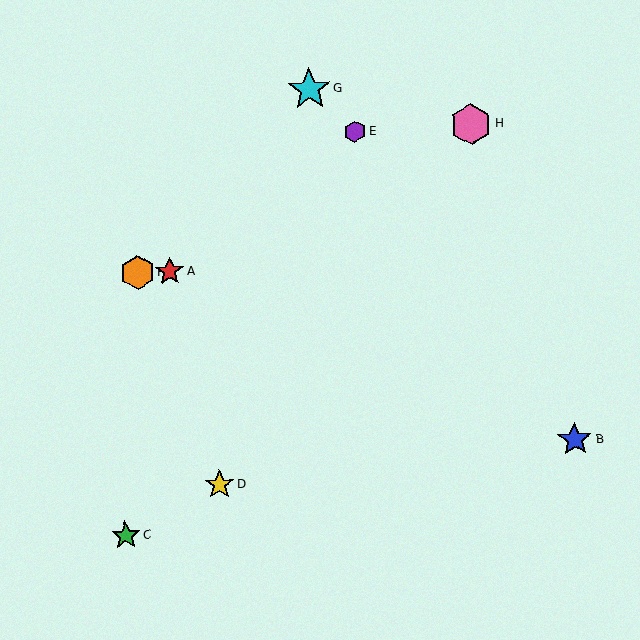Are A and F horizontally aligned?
Yes, both are at y≈271.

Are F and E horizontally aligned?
No, F is at y≈272 and E is at y≈132.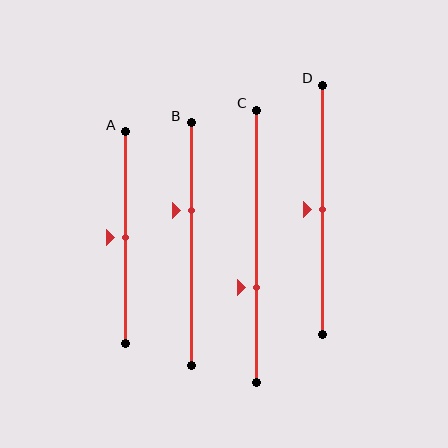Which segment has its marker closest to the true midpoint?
Segment A has its marker closest to the true midpoint.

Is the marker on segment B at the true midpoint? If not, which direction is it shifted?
No, the marker on segment B is shifted upward by about 14% of the segment length.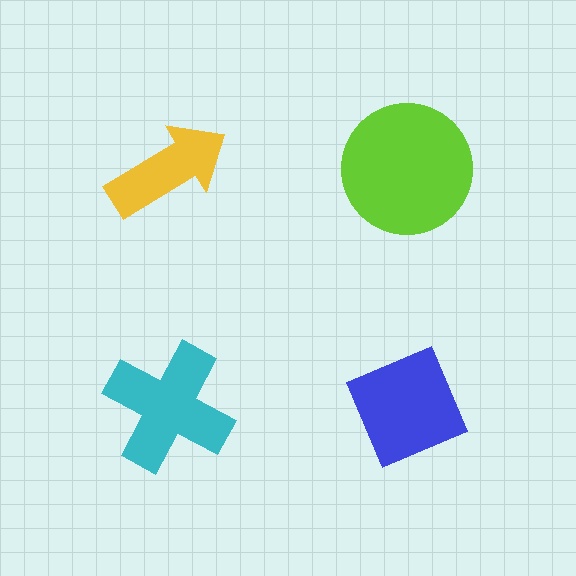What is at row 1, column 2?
A lime circle.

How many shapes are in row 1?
2 shapes.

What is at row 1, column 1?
A yellow arrow.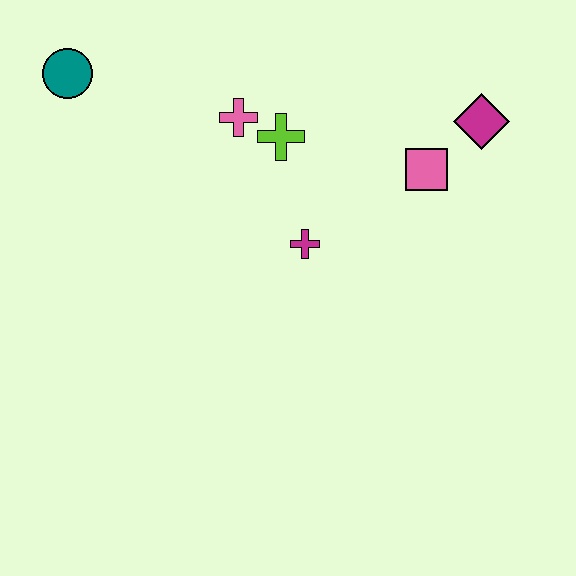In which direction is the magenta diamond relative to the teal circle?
The magenta diamond is to the right of the teal circle.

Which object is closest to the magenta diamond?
The pink square is closest to the magenta diamond.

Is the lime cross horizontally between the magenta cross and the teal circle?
Yes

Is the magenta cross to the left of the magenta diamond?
Yes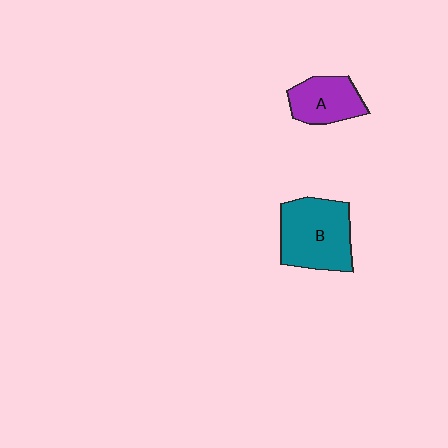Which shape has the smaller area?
Shape A (purple).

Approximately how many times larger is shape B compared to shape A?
Approximately 1.6 times.